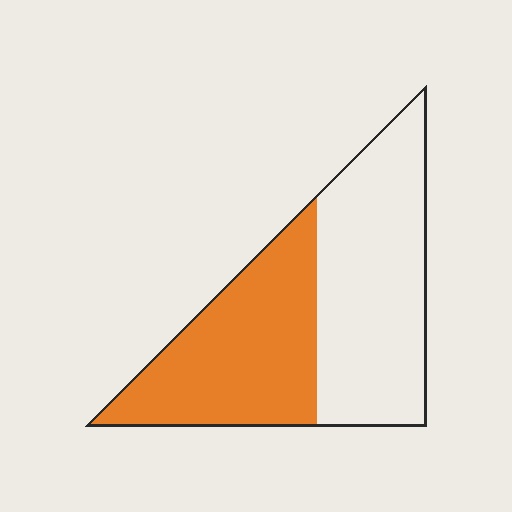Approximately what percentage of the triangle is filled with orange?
Approximately 45%.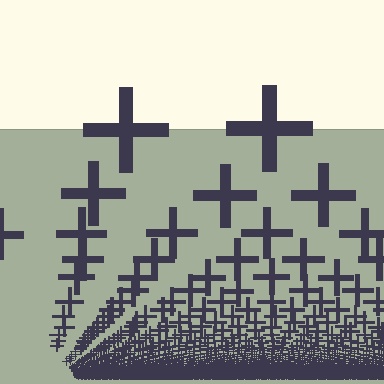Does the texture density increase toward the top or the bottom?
Density increases toward the bottom.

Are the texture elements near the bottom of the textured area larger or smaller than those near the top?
Smaller. The gradient is inverted — elements near the bottom are smaller and denser.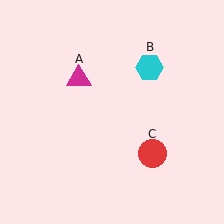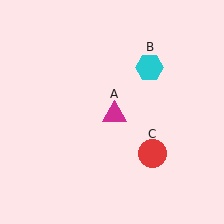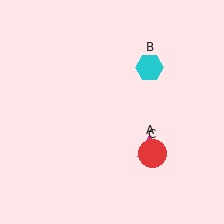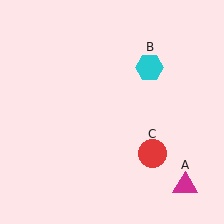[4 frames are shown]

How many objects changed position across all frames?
1 object changed position: magenta triangle (object A).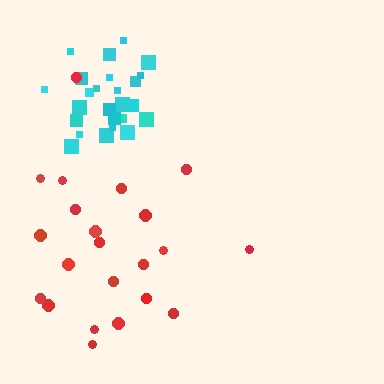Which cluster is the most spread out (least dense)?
Red.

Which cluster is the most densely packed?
Cyan.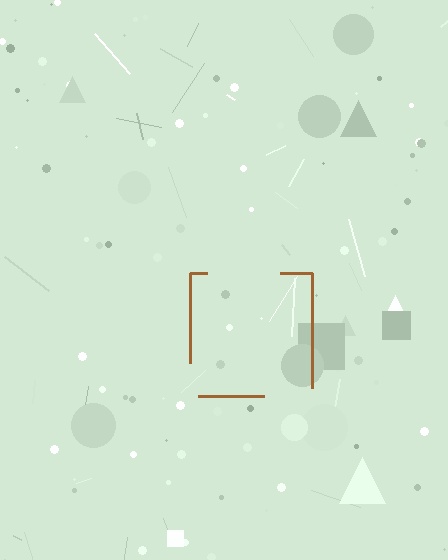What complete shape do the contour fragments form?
The contour fragments form a square.